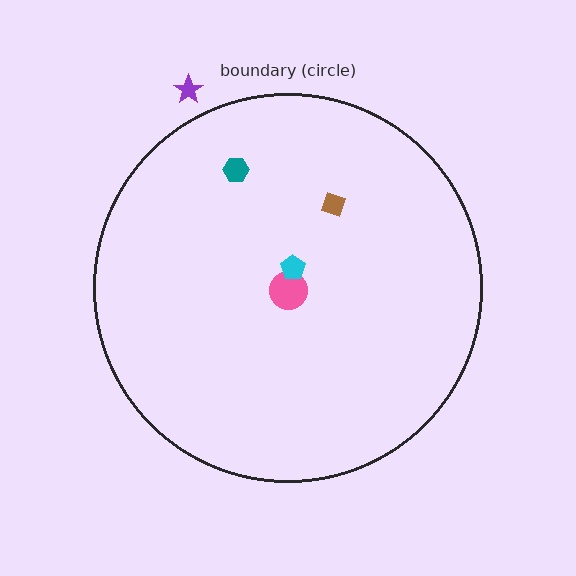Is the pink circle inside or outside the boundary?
Inside.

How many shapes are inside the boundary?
4 inside, 1 outside.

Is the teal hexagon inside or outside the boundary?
Inside.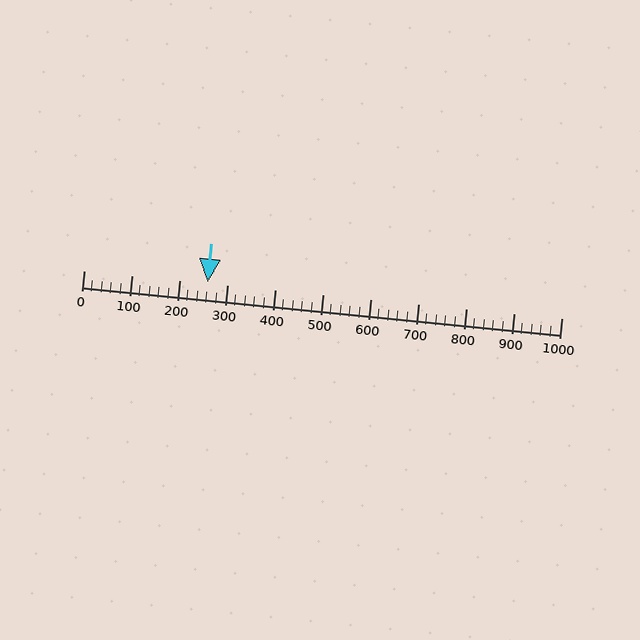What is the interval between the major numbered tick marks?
The major tick marks are spaced 100 units apart.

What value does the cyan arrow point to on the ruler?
The cyan arrow points to approximately 260.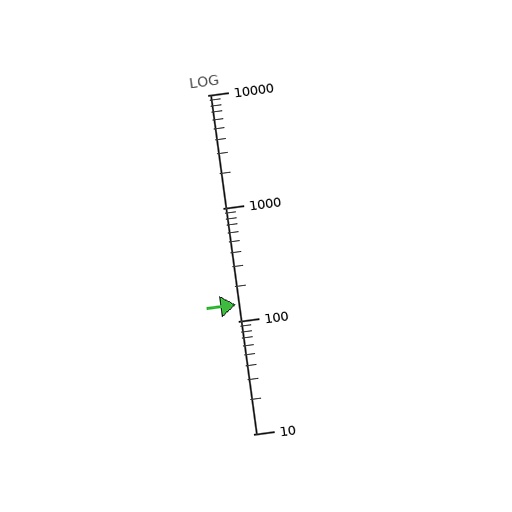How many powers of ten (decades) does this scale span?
The scale spans 3 decades, from 10 to 10000.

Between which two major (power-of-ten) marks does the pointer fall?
The pointer is between 100 and 1000.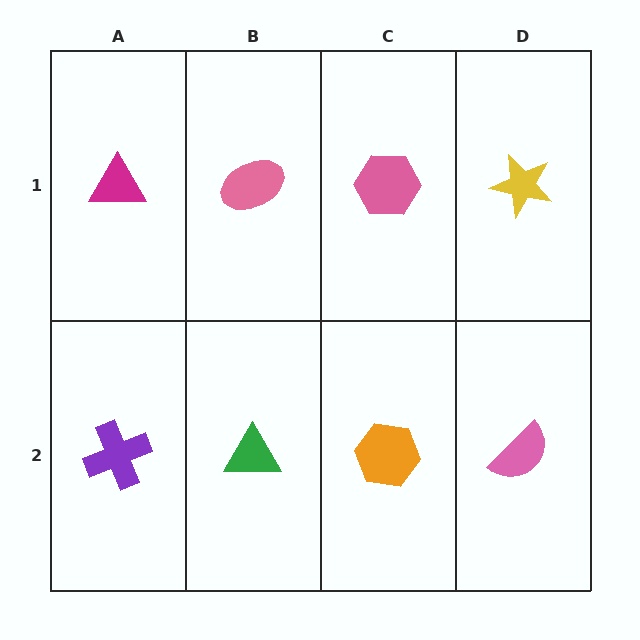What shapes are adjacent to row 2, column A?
A magenta triangle (row 1, column A), a green triangle (row 2, column B).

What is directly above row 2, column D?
A yellow star.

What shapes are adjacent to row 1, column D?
A pink semicircle (row 2, column D), a pink hexagon (row 1, column C).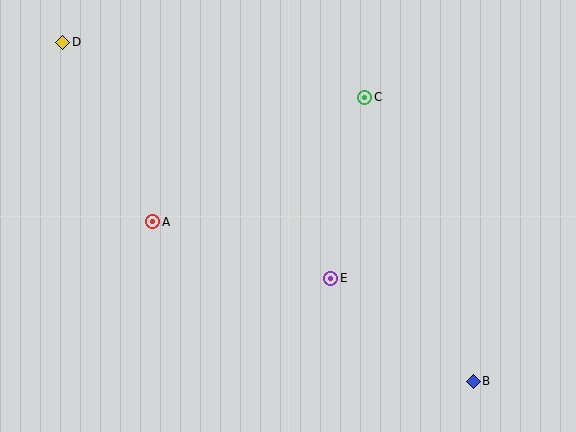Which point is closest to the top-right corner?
Point C is closest to the top-right corner.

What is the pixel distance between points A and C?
The distance between A and C is 246 pixels.